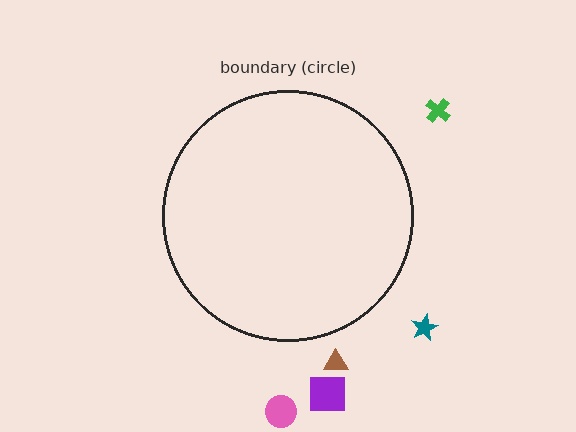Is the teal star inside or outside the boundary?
Outside.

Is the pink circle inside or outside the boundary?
Outside.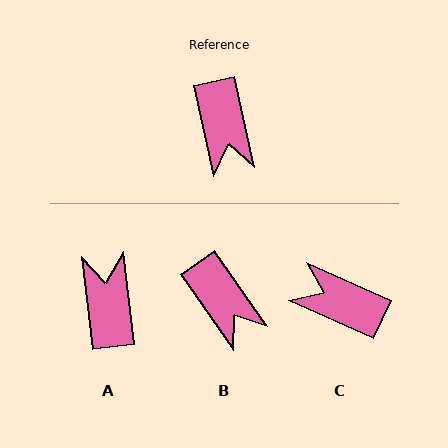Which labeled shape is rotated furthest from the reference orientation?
A, about 174 degrees away.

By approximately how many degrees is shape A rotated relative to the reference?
Approximately 174 degrees counter-clockwise.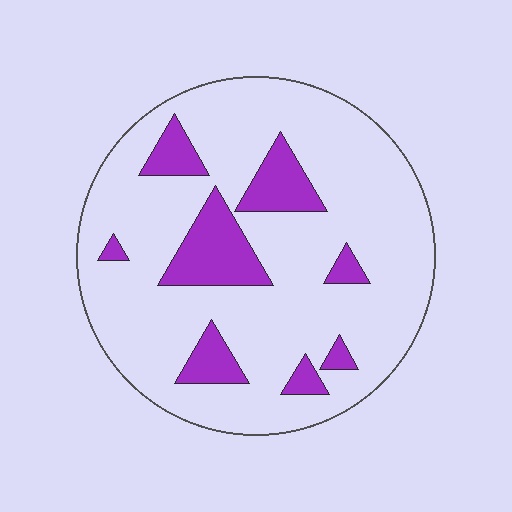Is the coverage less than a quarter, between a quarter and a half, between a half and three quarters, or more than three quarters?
Less than a quarter.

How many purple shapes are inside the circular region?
8.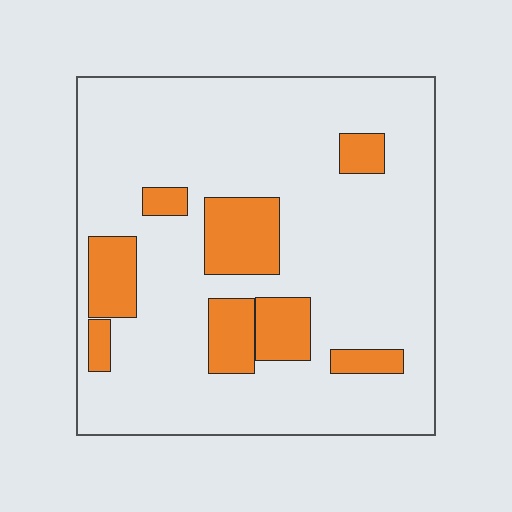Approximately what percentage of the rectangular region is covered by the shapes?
Approximately 20%.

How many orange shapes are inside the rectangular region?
8.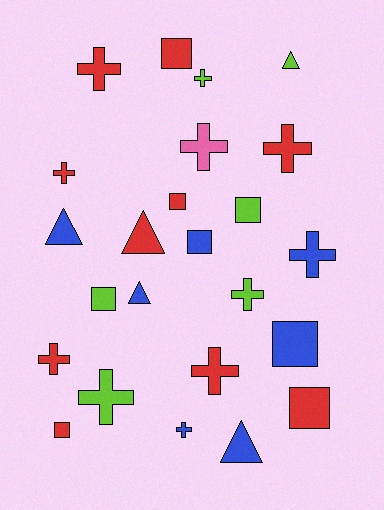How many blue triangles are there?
There are 3 blue triangles.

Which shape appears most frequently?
Cross, with 11 objects.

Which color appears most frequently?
Red, with 10 objects.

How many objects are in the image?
There are 24 objects.